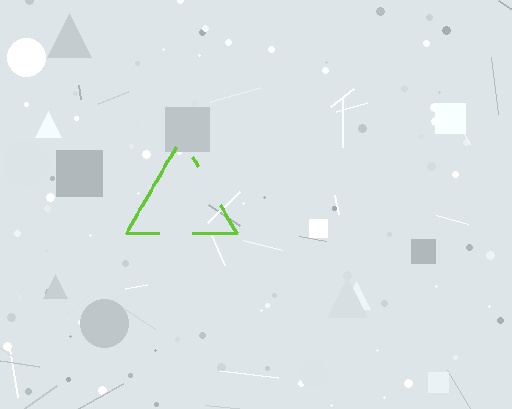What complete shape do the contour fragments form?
The contour fragments form a triangle.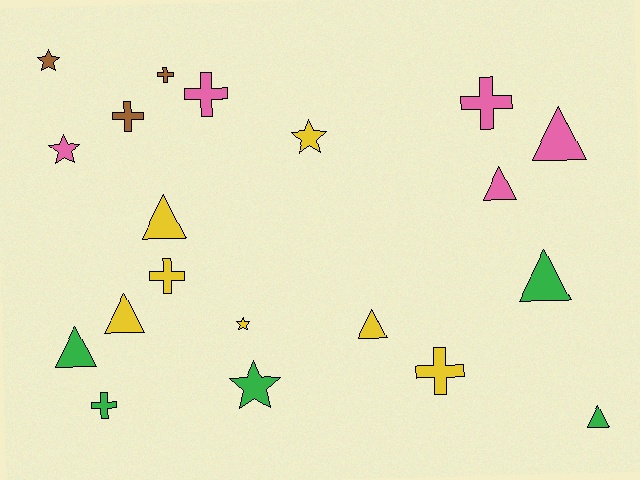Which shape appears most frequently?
Triangle, with 8 objects.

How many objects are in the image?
There are 20 objects.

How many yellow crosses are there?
There are 2 yellow crosses.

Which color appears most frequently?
Yellow, with 7 objects.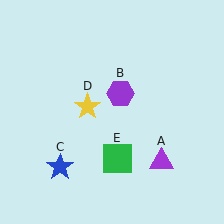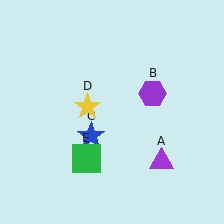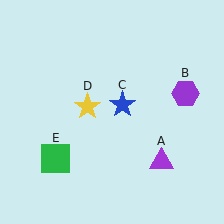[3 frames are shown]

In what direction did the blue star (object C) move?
The blue star (object C) moved up and to the right.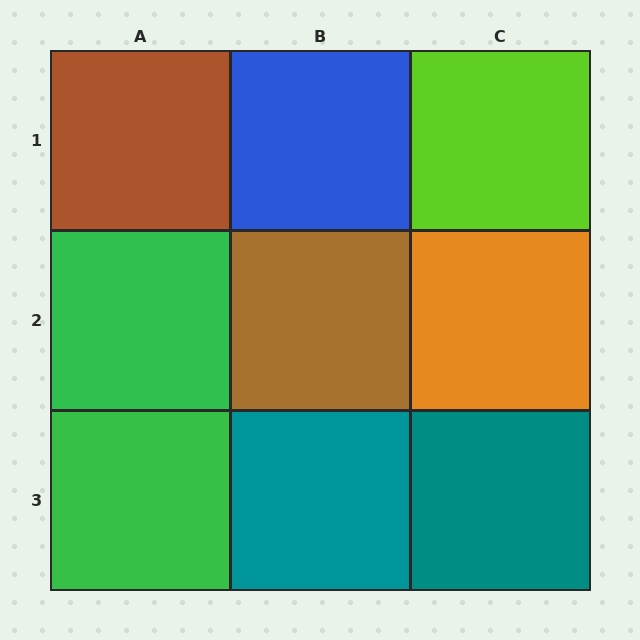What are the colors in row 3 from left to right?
Green, teal, teal.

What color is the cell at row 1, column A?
Brown.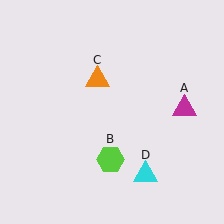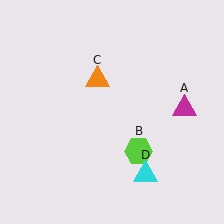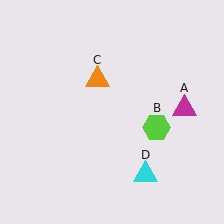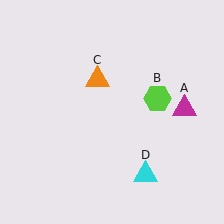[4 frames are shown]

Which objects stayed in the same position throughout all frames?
Magenta triangle (object A) and orange triangle (object C) and cyan triangle (object D) remained stationary.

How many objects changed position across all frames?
1 object changed position: lime hexagon (object B).